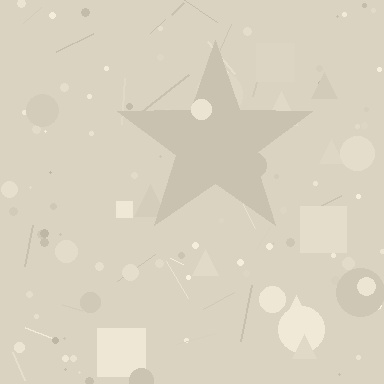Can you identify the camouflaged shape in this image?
The camouflaged shape is a star.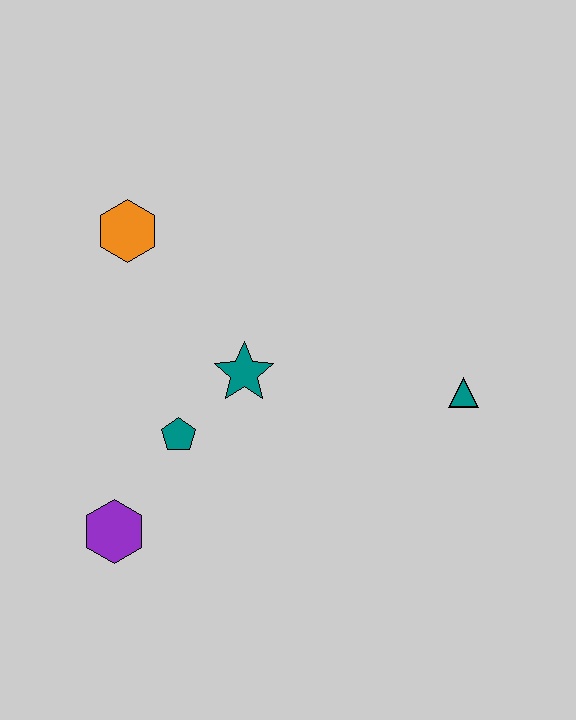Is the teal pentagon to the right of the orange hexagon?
Yes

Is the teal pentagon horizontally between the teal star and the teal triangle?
No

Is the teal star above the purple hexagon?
Yes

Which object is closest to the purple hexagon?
The teal pentagon is closest to the purple hexagon.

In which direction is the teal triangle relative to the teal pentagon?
The teal triangle is to the right of the teal pentagon.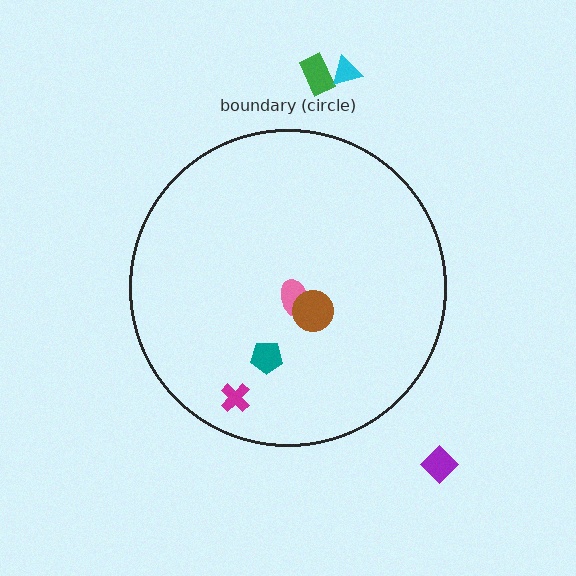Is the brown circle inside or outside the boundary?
Inside.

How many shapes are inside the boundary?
4 inside, 3 outside.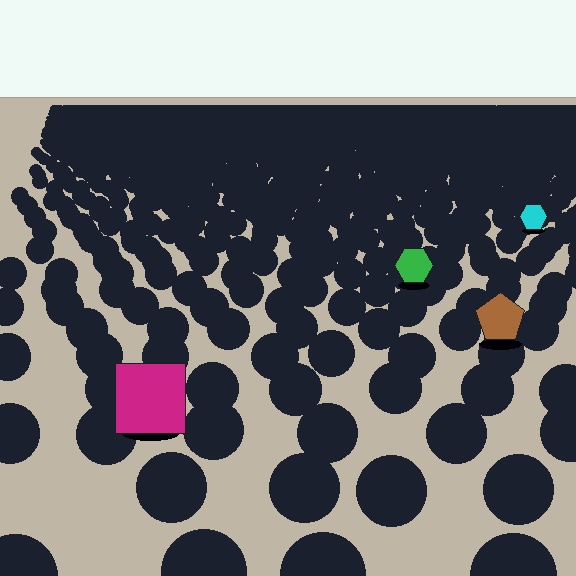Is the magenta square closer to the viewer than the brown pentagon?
Yes. The magenta square is closer — you can tell from the texture gradient: the ground texture is coarser near it.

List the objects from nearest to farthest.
From nearest to farthest: the magenta square, the brown pentagon, the green hexagon, the cyan hexagon.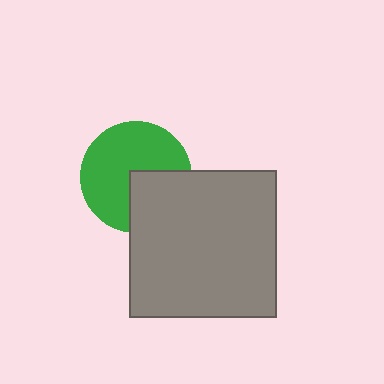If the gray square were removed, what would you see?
You would see the complete green circle.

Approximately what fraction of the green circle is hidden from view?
Roughly 33% of the green circle is hidden behind the gray square.